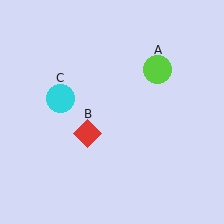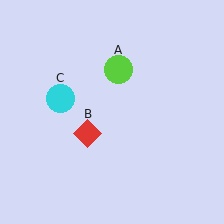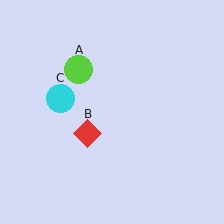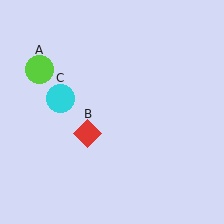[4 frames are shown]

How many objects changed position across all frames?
1 object changed position: lime circle (object A).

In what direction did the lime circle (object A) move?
The lime circle (object A) moved left.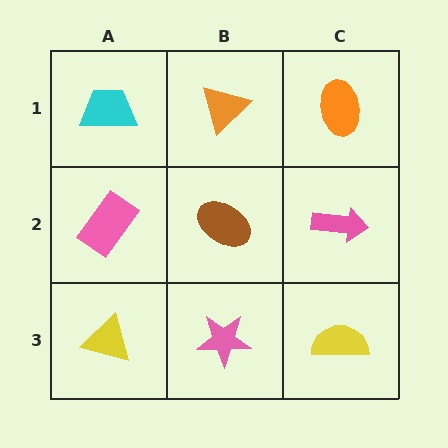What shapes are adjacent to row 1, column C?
A pink arrow (row 2, column C), an orange triangle (row 1, column B).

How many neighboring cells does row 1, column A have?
2.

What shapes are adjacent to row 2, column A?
A cyan trapezoid (row 1, column A), a yellow triangle (row 3, column A), a brown ellipse (row 2, column B).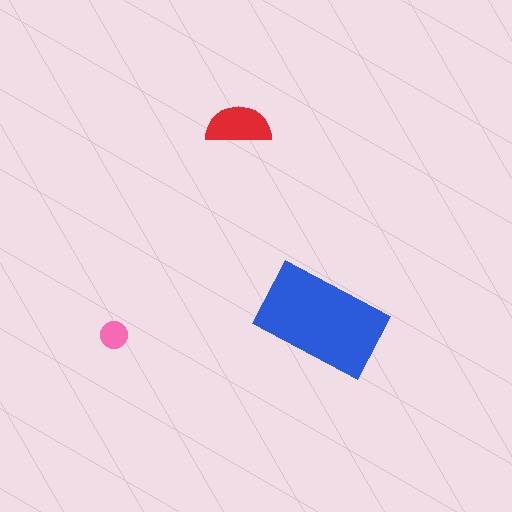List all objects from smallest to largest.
The pink circle, the red semicircle, the blue rectangle.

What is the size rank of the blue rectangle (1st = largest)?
1st.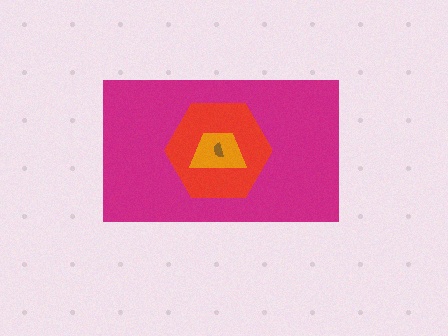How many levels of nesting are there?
4.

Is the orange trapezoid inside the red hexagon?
Yes.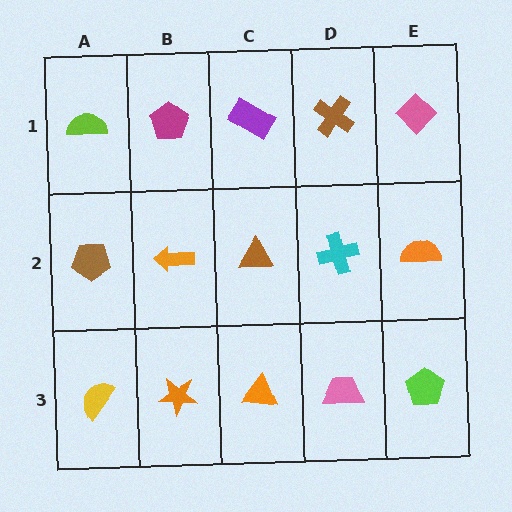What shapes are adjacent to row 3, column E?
An orange semicircle (row 2, column E), a pink trapezoid (row 3, column D).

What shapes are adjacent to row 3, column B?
An orange arrow (row 2, column B), a yellow semicircle (row 3, column A), an orange triangle (row 3, column C).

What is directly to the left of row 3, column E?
A pink trapezoid.